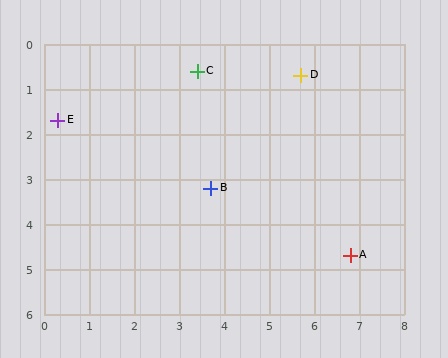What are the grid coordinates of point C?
Point C is at approximately (3.4, 0.6).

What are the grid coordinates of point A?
Point A is at approximately (6.8, 4.7).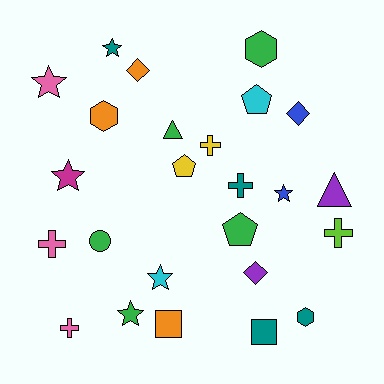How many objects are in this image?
There are 25 objects.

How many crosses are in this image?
There are 5 crosses.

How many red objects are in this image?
There are no red objects.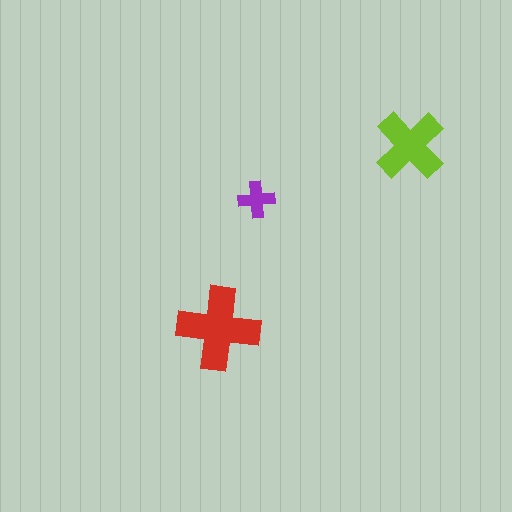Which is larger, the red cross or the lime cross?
The red one.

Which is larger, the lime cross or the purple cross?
The lime one.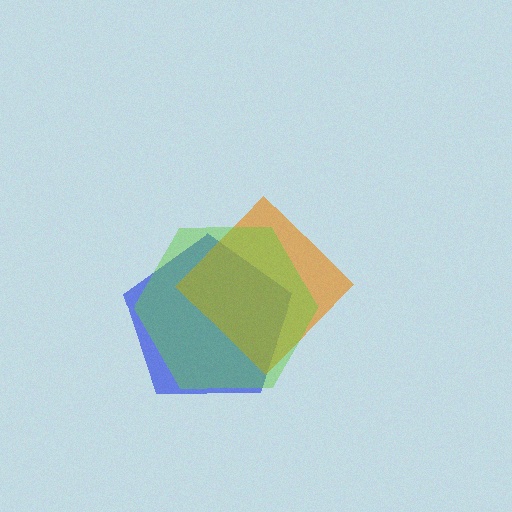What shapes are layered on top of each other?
The layered shapes are: a blue pentagon, an orange diamond, a lime hexagon.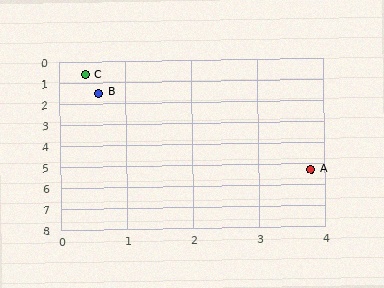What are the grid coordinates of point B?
Point B is at approximately (0.6, 1.5).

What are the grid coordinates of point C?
Point C is at approximately (0.4, 0.6).